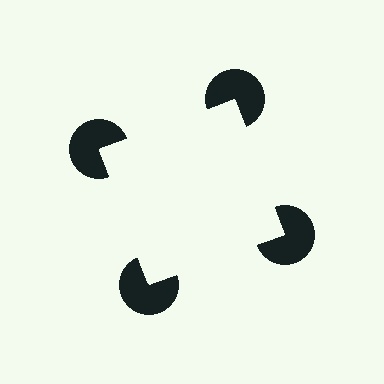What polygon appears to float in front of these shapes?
An illusory square — its edges are inferred from the aligned wedge cuts in the pac-man discs, not physically drawn.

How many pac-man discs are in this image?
There are 4 — one at each vertex of the illusory square.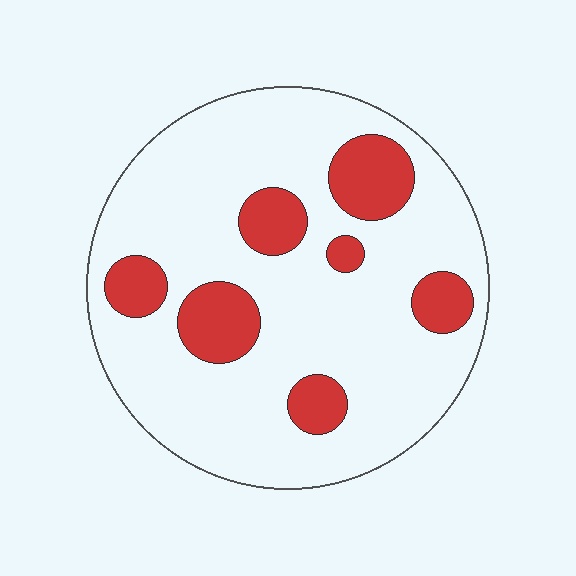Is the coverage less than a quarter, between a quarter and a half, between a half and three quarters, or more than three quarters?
Less than a quarter.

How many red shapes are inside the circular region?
7.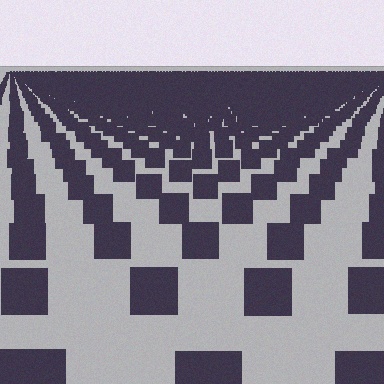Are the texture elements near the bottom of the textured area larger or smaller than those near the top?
Larger. Near the bottom, elements are closer to the viewer and appear at a bigger on-screen size.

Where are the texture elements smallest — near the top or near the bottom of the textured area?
Near the top.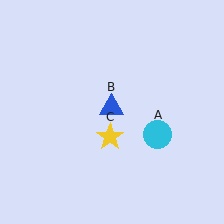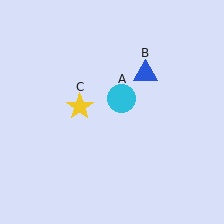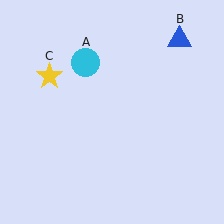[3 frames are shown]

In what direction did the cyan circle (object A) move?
The cyan circle (object A) moved up and to the left.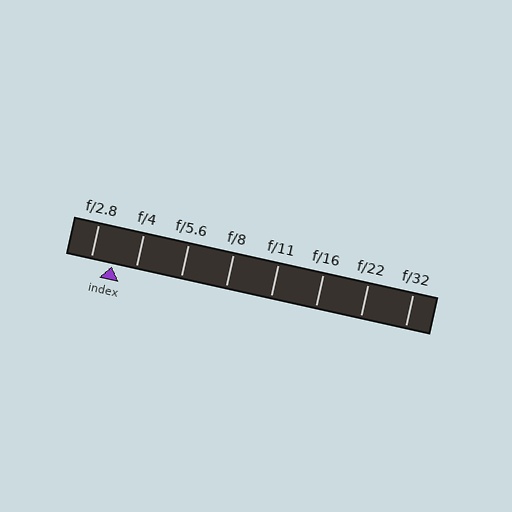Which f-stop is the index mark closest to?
The index mark is closest to f/2.8.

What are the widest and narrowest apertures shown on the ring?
The widest aperture shown is f/2.8 and the narrowest is f/32.